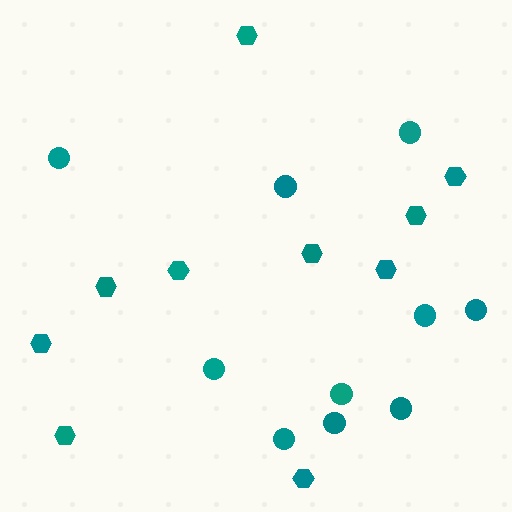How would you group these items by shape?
There are 2 groups: one group of circles (10) and one group of hexagons (10).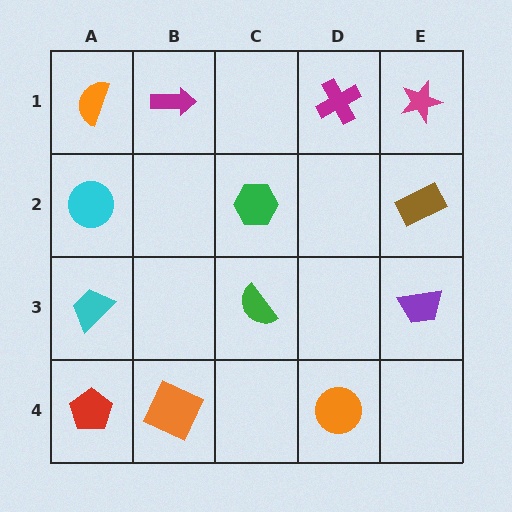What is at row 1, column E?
A magenta star.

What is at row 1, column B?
A magenta arrow.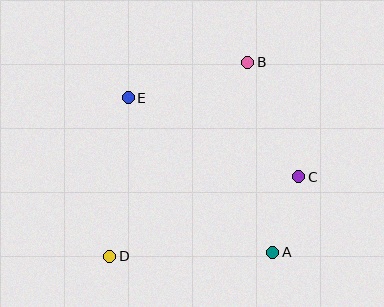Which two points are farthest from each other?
Points B and D are farthest from each other.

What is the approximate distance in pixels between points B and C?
The distance between B and C is approximately 126 pixels.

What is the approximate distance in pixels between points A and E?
The distance between A and E is approximately 211 pixels.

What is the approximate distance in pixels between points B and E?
The distance between B and E is approximately 124 pixels.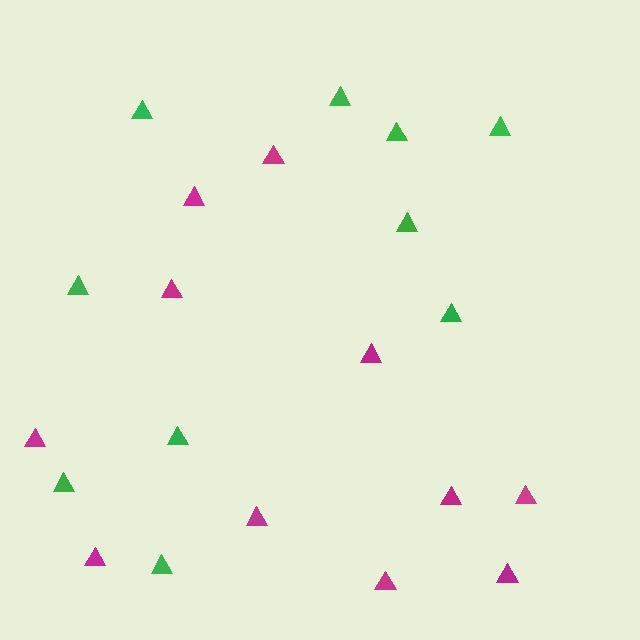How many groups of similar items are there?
There are 2 groups: one group of green triangles (10) and one group of magenta triangles (11).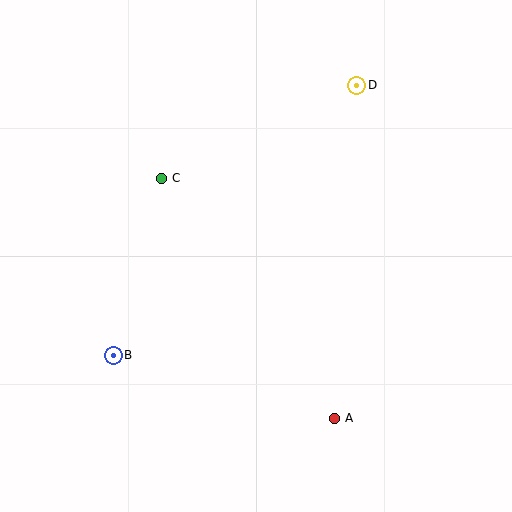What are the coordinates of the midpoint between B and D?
The midpoint between B and D is at (235, 220).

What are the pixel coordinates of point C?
Point C is at (161, 178).